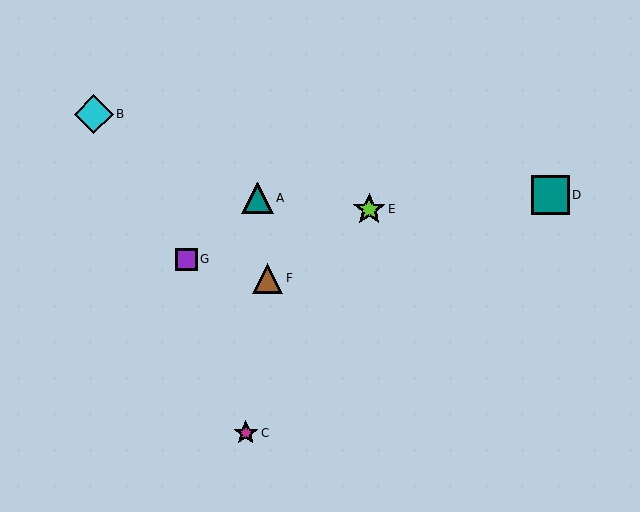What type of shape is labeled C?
Shape C is a magenta star.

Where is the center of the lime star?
The center of the lime star is at (369, 209).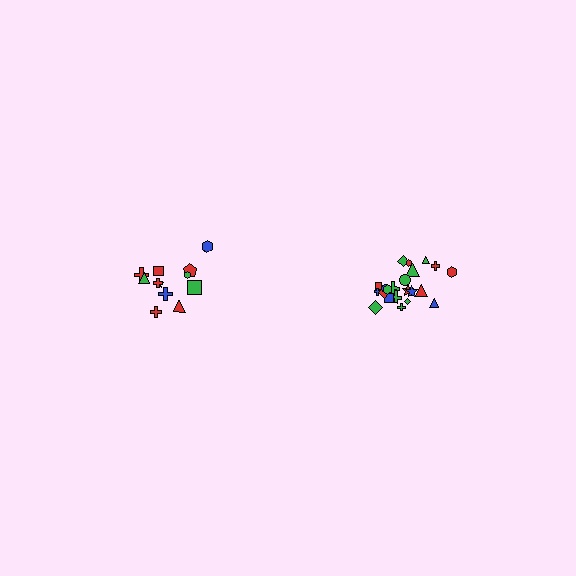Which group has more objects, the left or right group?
The right group.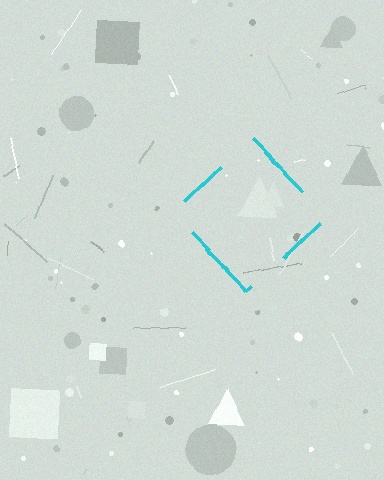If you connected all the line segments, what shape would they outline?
They would outline a diamond.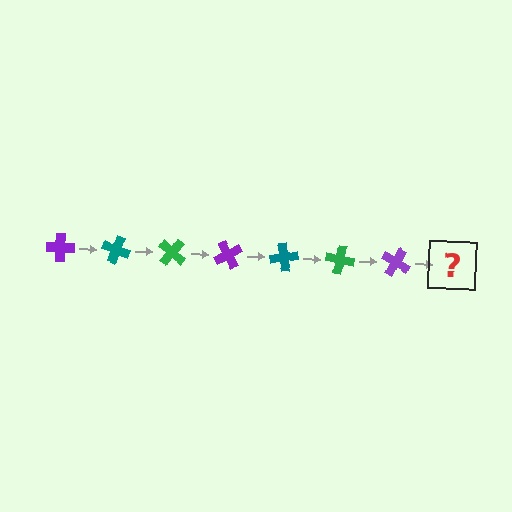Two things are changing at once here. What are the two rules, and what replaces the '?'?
The two rules are that it rotates 20 degrees each step and the color cycles through purple, teal, and green. The '?' should be a teal cross, rotated 140 degrees from the start.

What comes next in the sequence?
The next element should be a teal cross, rotated 140 degrees from the start.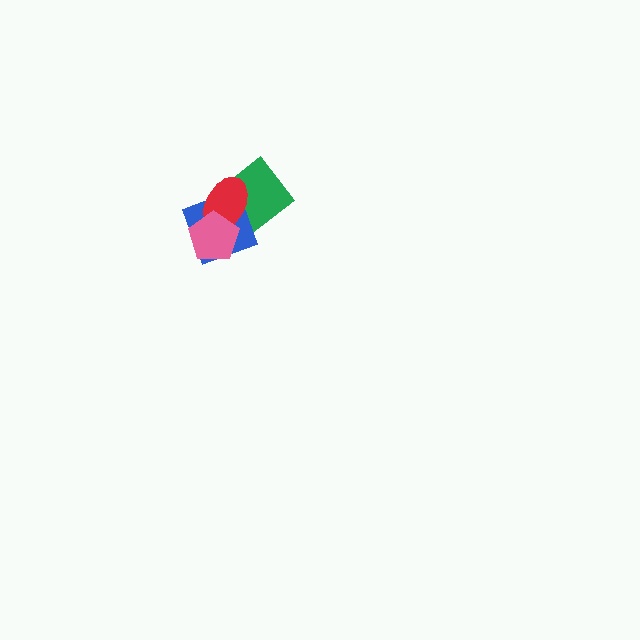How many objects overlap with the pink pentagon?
2 objects overlap with the pink pentagon.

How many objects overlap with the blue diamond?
3 objects overlap with the blue diamond.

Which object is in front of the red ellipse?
The pink pentagon is in front of the red ellipse.